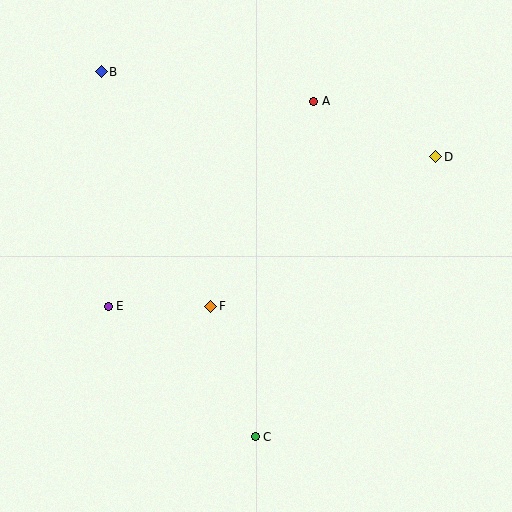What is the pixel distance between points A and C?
The distance between A and C is 340 pixels.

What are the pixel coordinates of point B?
Point B is at (101, 72).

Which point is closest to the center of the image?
Point F at (211, 306) is closest to the center.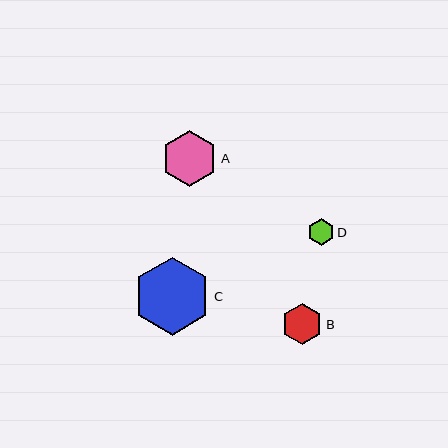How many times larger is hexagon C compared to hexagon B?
Hexagon C is approximately 1.9 times the size of hexagon B.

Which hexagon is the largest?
Hexagon C is the largest with a size of approximately 78 pixels.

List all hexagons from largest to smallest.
From largest to smallest: C, A, B, D.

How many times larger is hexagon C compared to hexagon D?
Hexagon C is approximately 2.9 times the size of hexagon D.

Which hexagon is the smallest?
Hexagon D is the smallest with a size of approximately 27 pixels.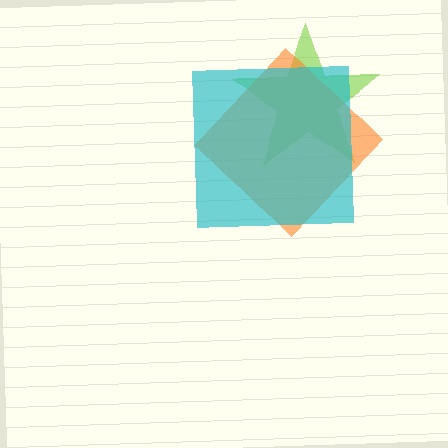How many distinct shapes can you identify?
There are 3 distinct shapes: a lime star, an orange diamond, a cyan square.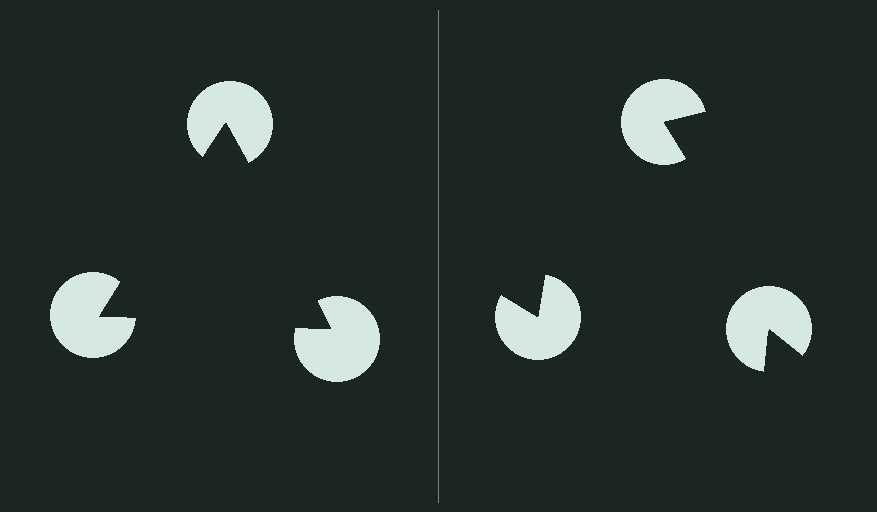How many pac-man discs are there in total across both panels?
6 — 3 on each side.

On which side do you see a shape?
An illusory triangle appears on the left side. On the right side the wedge cuts are rotated, so no coherent shape forms.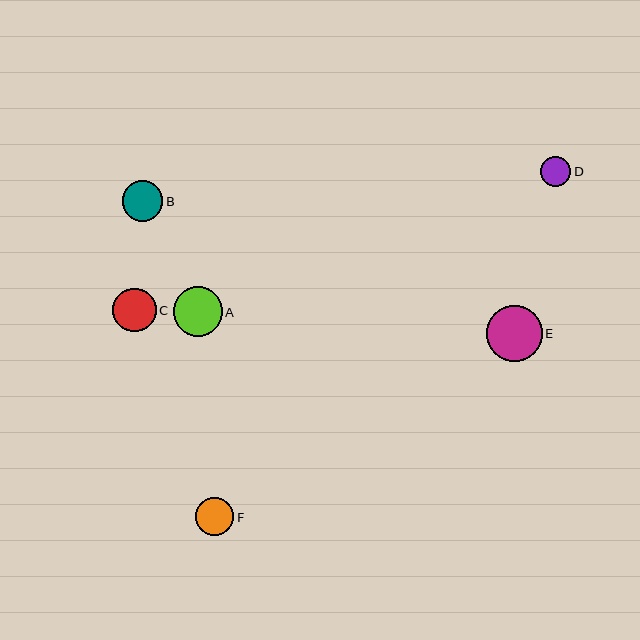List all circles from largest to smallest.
From largest to smallest: E, A, C, B, F, D.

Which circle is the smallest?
Circle D is the smallest with a size of approximately 30 pixels.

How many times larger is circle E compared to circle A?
Circle E is approximately 1.1 times the size of circle A.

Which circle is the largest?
Circle E is the largest with a size of approximately 56 pixels.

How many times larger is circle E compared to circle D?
Circle E is approximately 1.8 times the size of circle D.